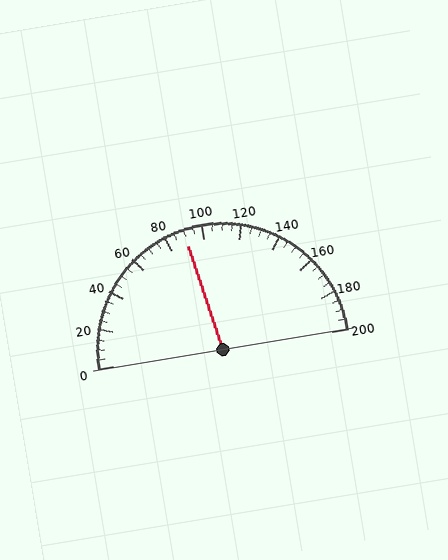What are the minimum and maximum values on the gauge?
The gauge ranges from 0 to 200.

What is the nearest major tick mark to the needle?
The nearest major tick mark is 80.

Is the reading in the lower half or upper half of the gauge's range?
The reading is in the lower half of the range (0 to 200).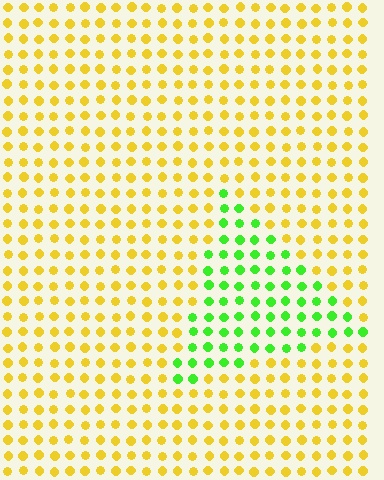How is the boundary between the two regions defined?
The boundary is defined purely by a slight shift in hue (about 64 degrees). Spacing, size, and orientation are identical on both sides.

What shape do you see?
I see a triangle.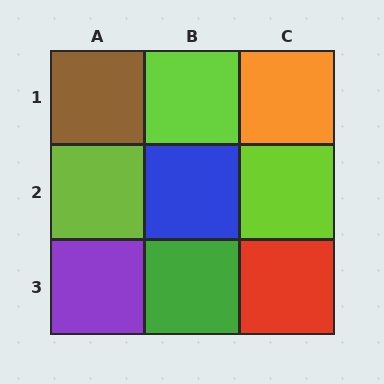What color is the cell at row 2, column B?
Blue.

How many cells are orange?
1 cell is orange.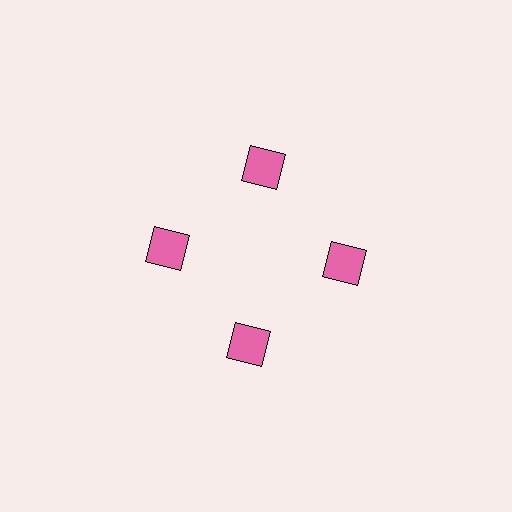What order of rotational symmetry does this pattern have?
This pattern has 4-fold rotational symmetry.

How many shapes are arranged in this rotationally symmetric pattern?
There are 4 shapes, arranged in 4 groups of 1.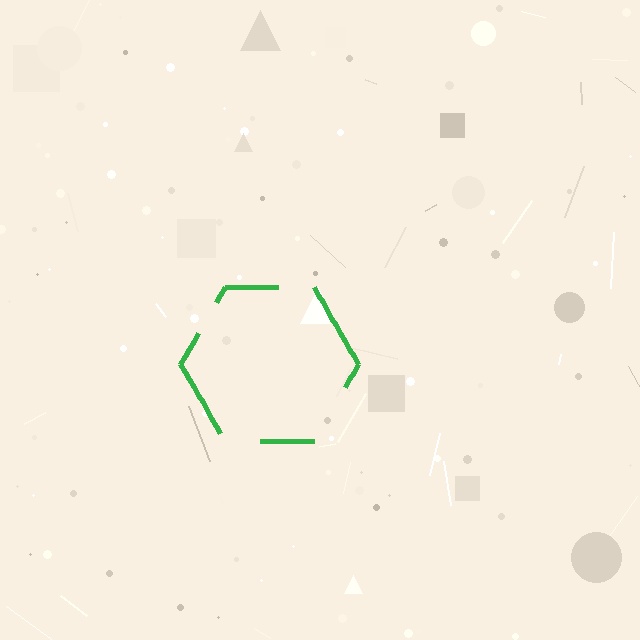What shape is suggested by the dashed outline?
The dashed outline suggests a hexagon.